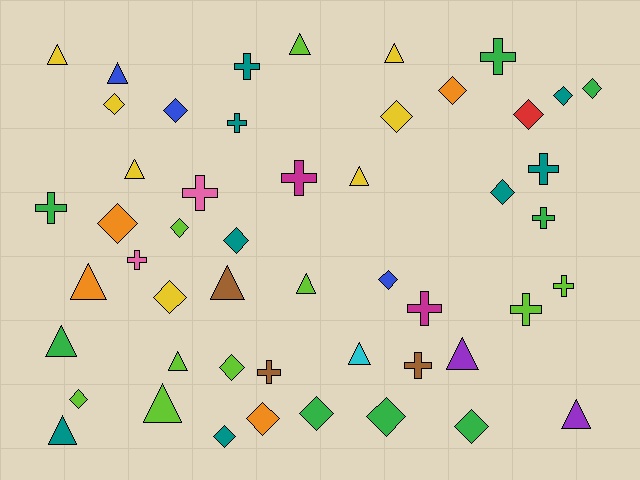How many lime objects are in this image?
There are 9 lime objects.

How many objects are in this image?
There are 50 objects.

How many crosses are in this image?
There are 14 crosses.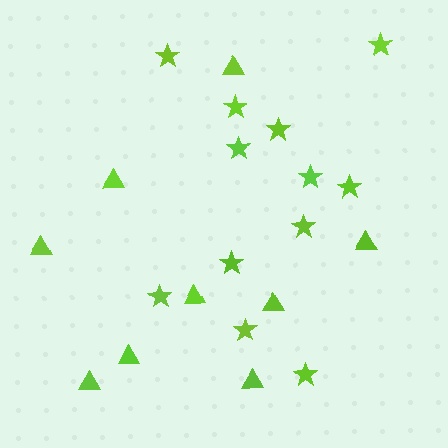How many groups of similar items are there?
There are 2 groups: one group of triangles (9) and one group of stars (12).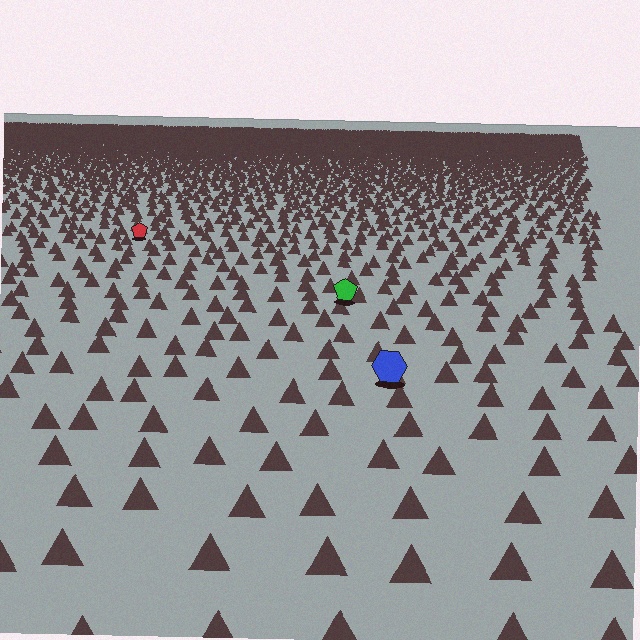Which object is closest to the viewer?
The blue hexagon is closest. The texture marks near it are larger and more spread out.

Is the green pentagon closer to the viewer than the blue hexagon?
No. The blue hexagon is closer — you can tell from the texture gradient: the ground texture is coarser near it.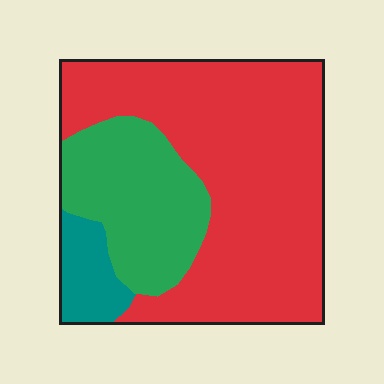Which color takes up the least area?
Teal, at roughly 10%.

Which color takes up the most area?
Red, at roughly 65%.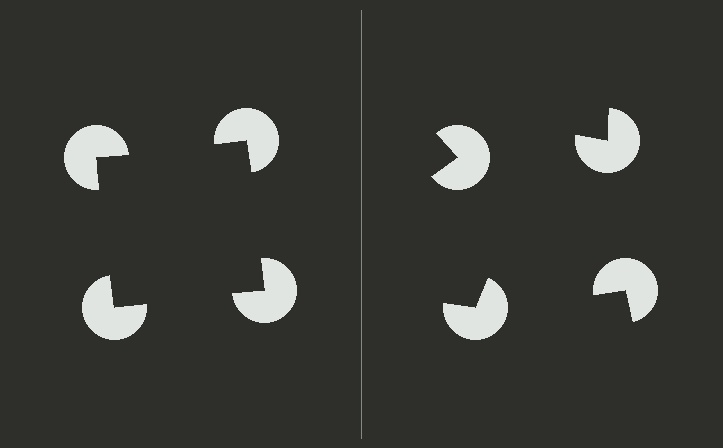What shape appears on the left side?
An illusory square.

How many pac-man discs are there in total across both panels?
8 — 4 on each side.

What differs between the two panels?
The pac-man discs are positioned identically on both sides; only the wedge orientations differ. On the left they align to a square; on the right they are misaligned.